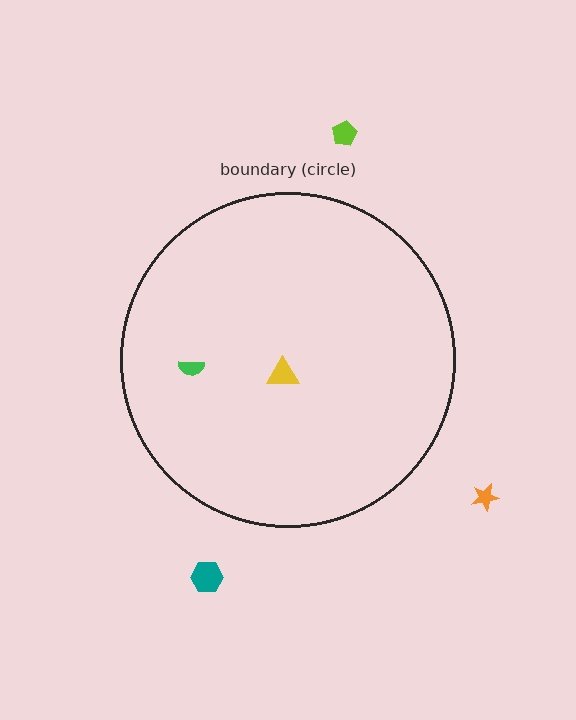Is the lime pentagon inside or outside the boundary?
Outside.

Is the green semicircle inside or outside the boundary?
Inside.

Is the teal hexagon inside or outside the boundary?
Outside.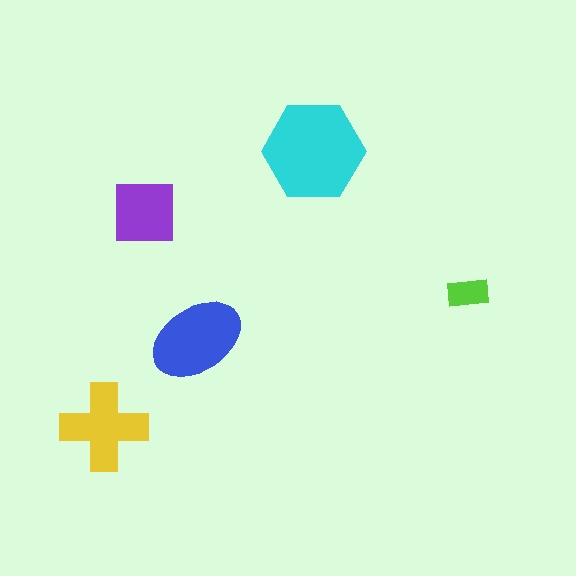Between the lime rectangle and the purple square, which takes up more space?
The purple square.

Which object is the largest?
The cyan hexagon.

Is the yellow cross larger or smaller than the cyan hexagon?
Smaller.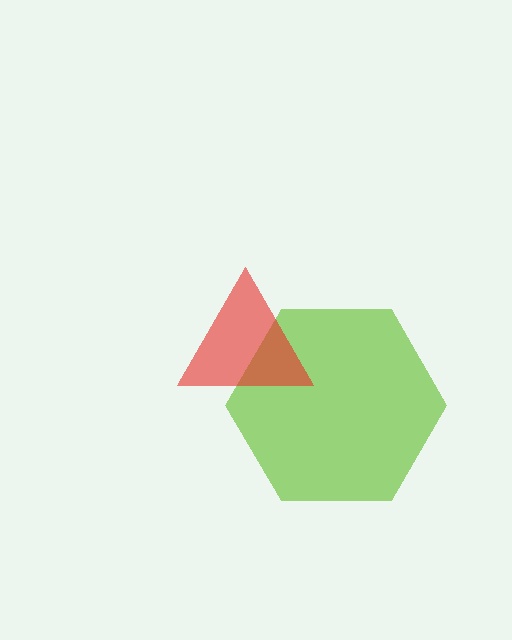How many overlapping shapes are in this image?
There are 2 overlapping shapes in the image.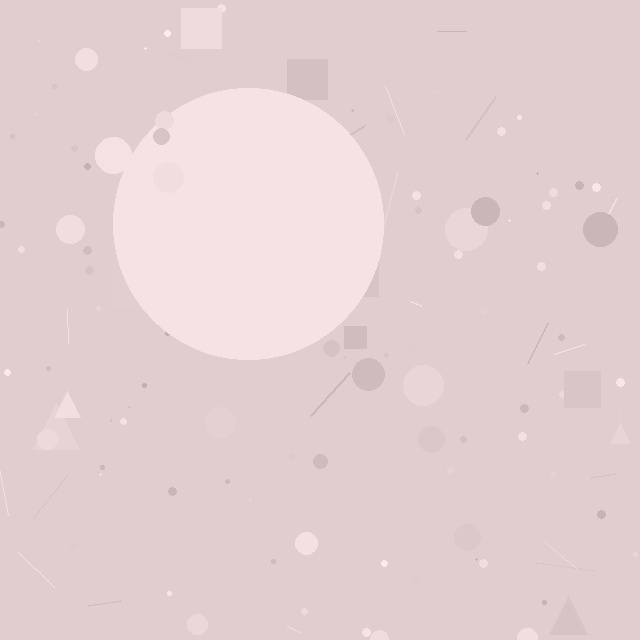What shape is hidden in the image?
A circle is hidden in the image.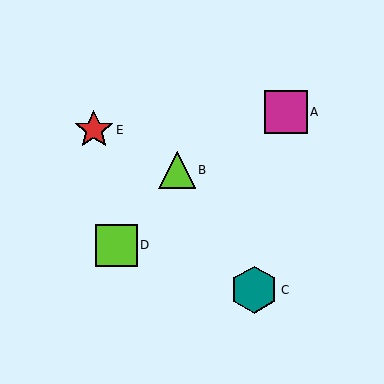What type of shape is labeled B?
Shape B is a lime triangle.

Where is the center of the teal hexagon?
The center of the teal hexagon is at (254, 290).